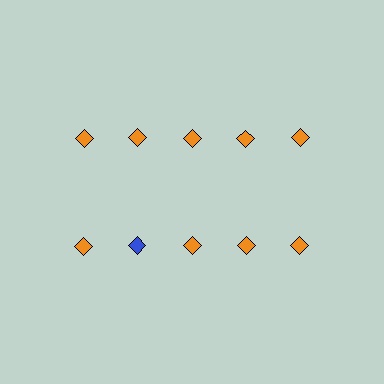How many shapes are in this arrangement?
There are 10 shapes arranged in a grid pattern.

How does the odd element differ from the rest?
It has a different color: blue instead of orange.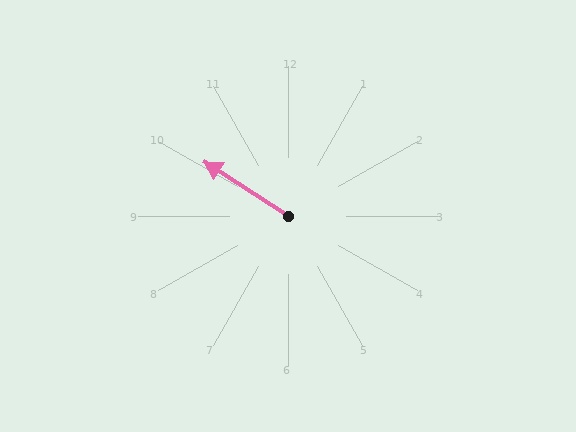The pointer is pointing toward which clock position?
Roughly 10 o'clock.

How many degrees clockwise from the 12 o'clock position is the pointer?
Approximately 303 degrees.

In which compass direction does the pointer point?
Northwest.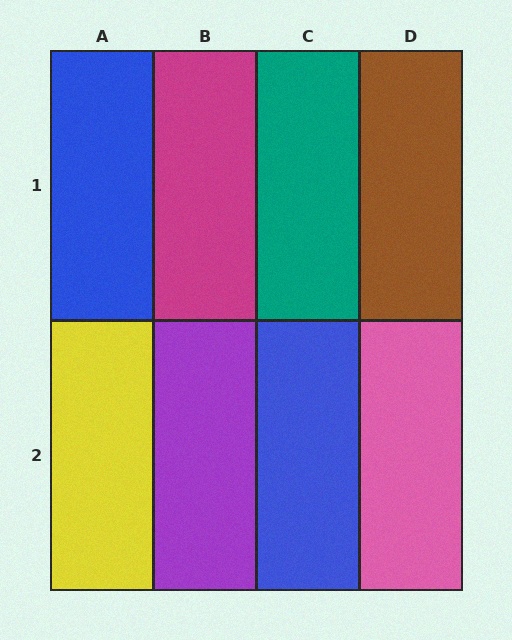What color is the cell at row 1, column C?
Teal.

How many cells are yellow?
1 cell is yellow.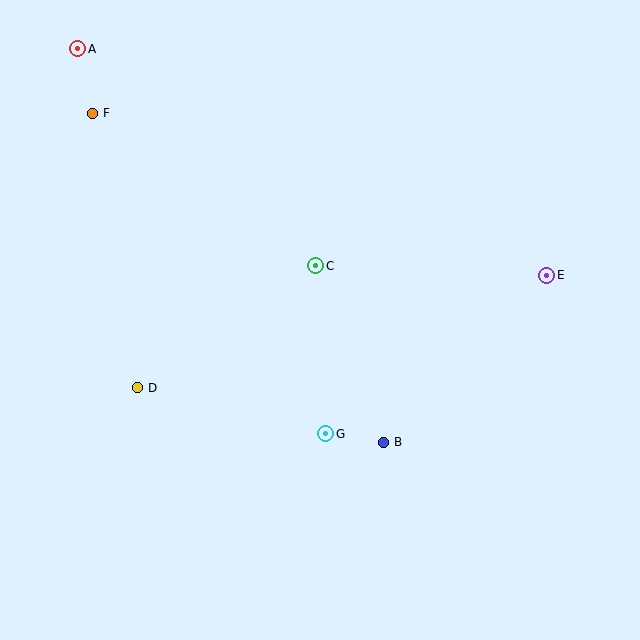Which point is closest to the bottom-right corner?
Point B is closest to the bottom-right corner.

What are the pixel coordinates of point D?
Point D is at (138, 388).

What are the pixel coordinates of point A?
Point A is at (78, 49).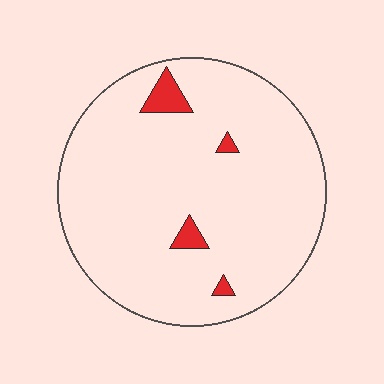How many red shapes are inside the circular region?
4.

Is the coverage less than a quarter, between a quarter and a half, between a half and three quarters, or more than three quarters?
Less than a quarter.